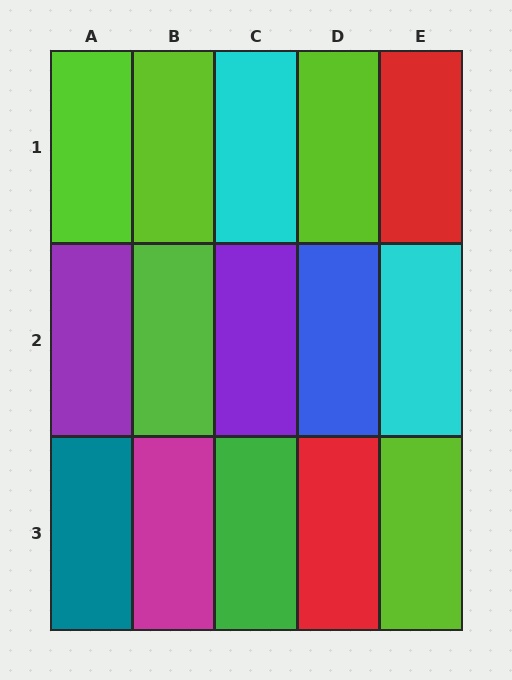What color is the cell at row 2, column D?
Blue.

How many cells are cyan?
2 cells are cyan.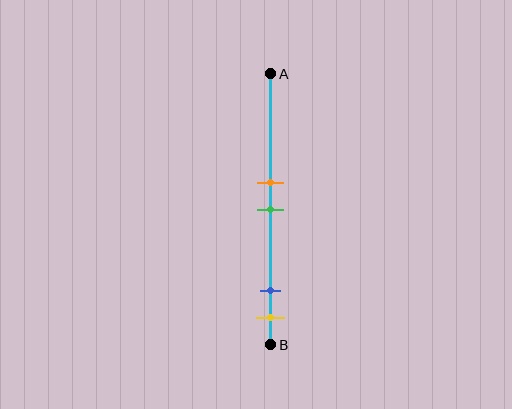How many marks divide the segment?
There are 4 marks dividing the segment.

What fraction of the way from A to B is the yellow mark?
The yellow mark is approximately 90% (0.9) of the way from A to B.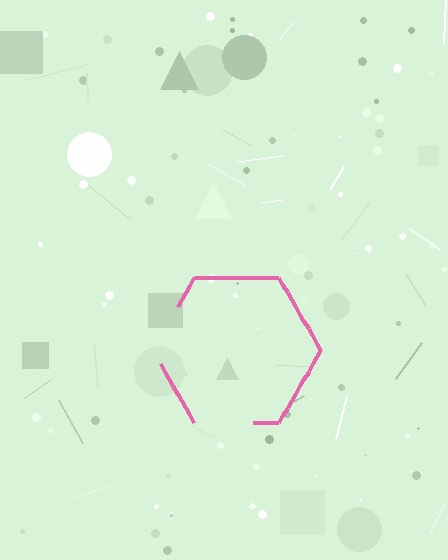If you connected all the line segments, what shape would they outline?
They would outline a hexagon.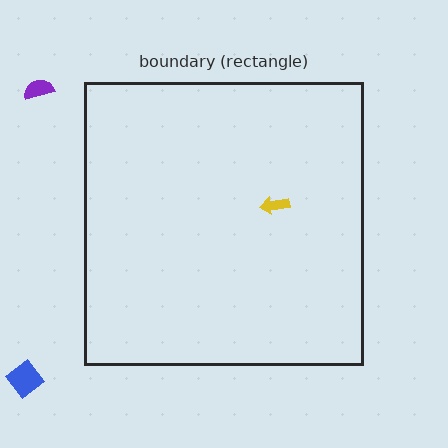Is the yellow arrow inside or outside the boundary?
Inside.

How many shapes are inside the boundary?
1 inside, 2 outside.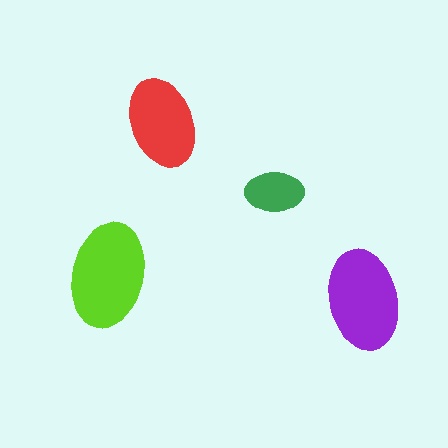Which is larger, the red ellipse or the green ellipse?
The red one.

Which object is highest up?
The red ellipse is topmost.